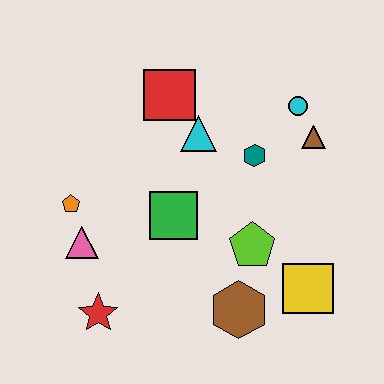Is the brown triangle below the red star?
No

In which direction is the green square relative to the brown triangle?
The green square is to the left of the brown triangle.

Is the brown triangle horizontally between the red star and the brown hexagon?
No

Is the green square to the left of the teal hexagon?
Yes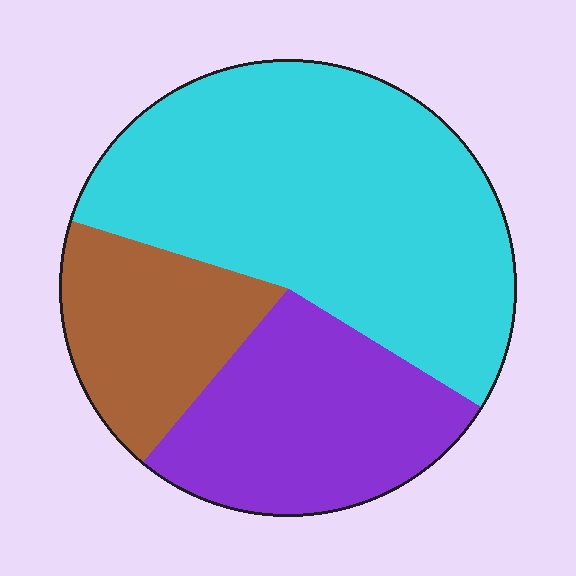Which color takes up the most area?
Cyan, at roughly 55%.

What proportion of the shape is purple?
Purple takes up about one quarter (1/4) of the shape.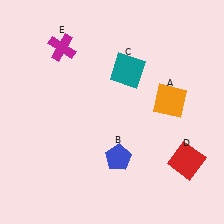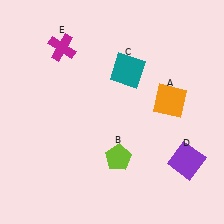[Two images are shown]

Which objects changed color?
B changed from blue to lime. D changed from red to purple.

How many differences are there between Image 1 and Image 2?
There are 2 differences between the two images.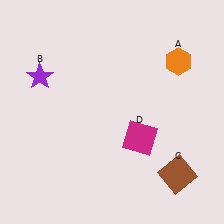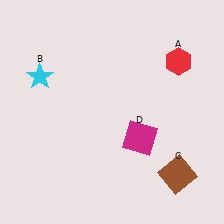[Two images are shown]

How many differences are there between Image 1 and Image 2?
There are 2 differences between the two images.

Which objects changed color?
A changed from orange to red. B changed from purple to cyan.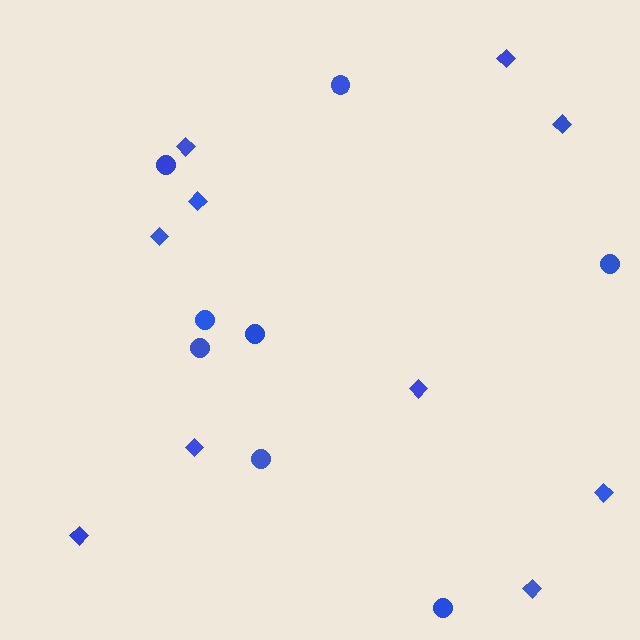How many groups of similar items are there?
There are 2 groups: one group of diamonds (10) and one group of circles (8).